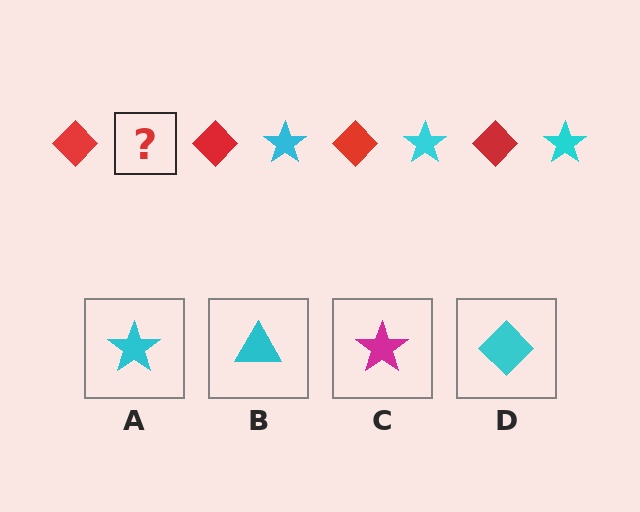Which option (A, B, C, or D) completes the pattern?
A.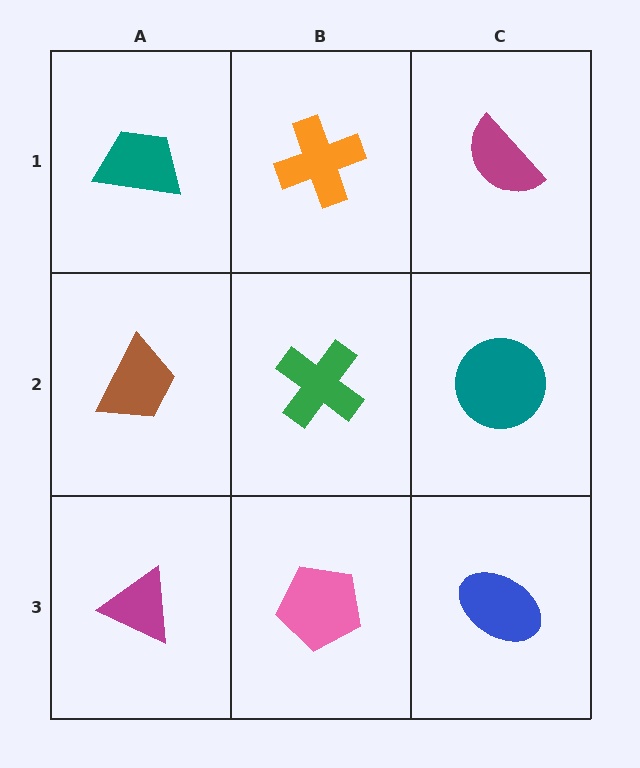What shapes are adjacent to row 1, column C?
A teal circle (row 2, column C), an orange cross (row 1, column B).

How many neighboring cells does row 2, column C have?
3.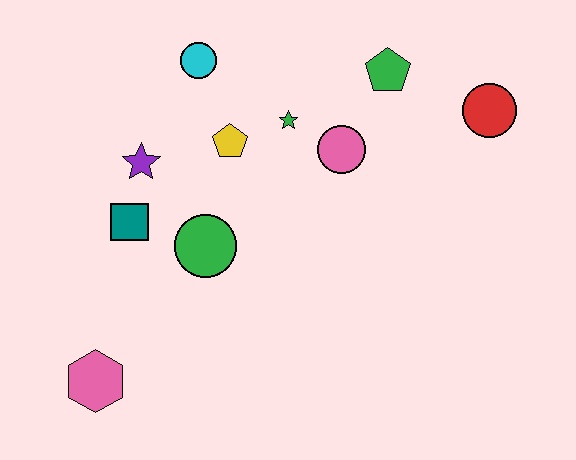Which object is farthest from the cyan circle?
The pink hexagon is farthest from the cyan circle.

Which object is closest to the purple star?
The teal square is closest to the purple star.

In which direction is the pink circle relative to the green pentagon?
The pink circle is below the green pentagon.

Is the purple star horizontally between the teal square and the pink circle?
Yes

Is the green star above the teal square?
Yes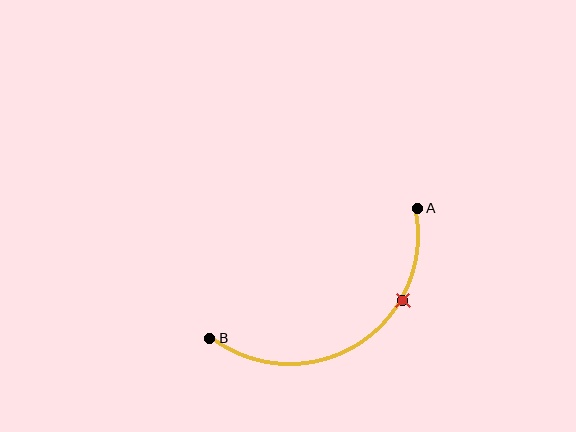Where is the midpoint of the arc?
The arc midpoint is the point on the curve farthest from the straight line joining A and B. It sits below that line.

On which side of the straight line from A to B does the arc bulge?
The arc bulges below the straight line connecting A and B.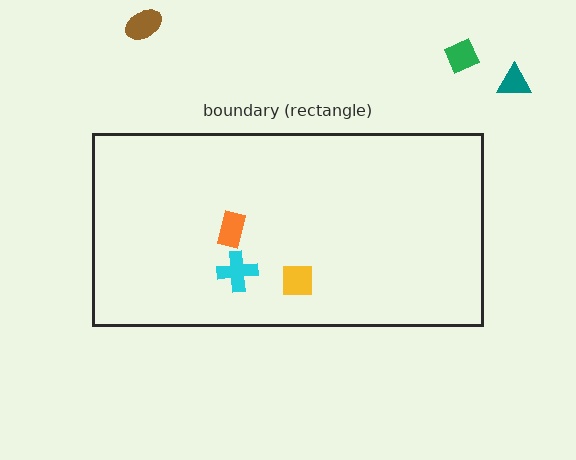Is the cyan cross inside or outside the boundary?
Inside.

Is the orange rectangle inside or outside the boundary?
Inside.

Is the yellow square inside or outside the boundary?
Inside.